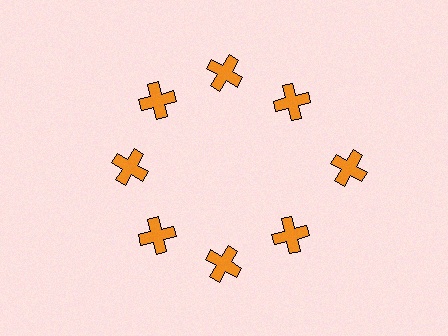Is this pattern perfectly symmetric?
No. The 8 orange crosses are arranged in a ring, but one element near the 3 o'clock position is pushed outward from the center, breaking the 8-fold rotational symmetry.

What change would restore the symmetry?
The symmetry would be restored by moving it inward, back onto the ring so that all 8 crosses sit at equal angles and equal distance from the center.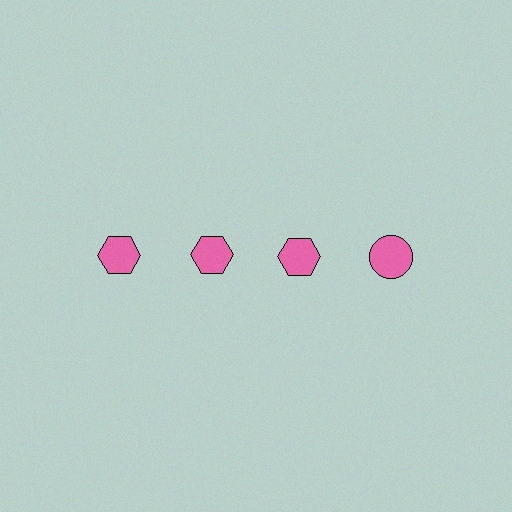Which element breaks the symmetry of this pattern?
The pink circle in the top row, second from right column breaks the symmetry. All other shapes are pink hexagons.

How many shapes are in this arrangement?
There are 4 shapes arranged in a grid pattern.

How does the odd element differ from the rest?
It has a different shape: circle instead of hexagon.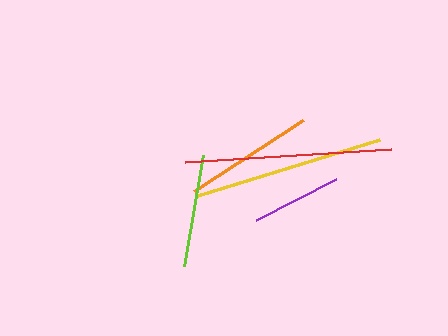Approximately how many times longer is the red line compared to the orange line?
The red line is approximately 1.6 times the length of the orange line.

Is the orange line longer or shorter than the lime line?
The orange line is longer than the lime line.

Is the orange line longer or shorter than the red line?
The red line is longer than the orange line.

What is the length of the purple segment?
The purple segment is approximately 89 pixels long.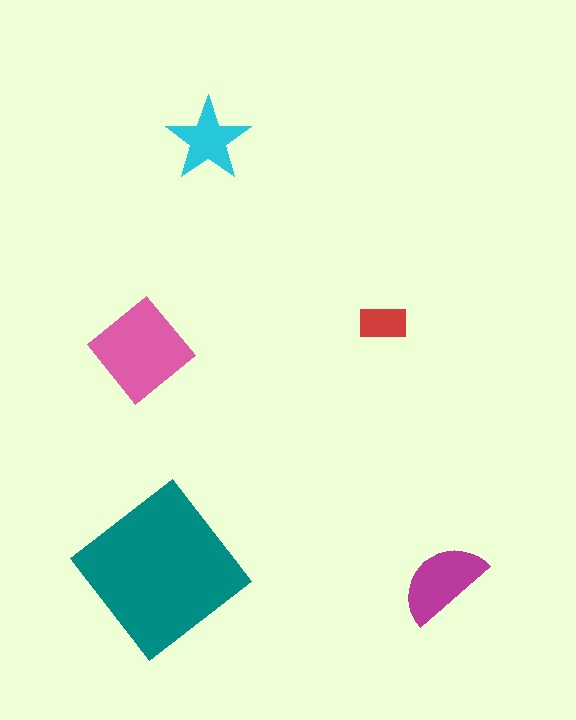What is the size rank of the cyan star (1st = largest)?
4th.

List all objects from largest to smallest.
The teal diamond, the pink diamond, the magenta semicircle, the cyan star, the red rectangle.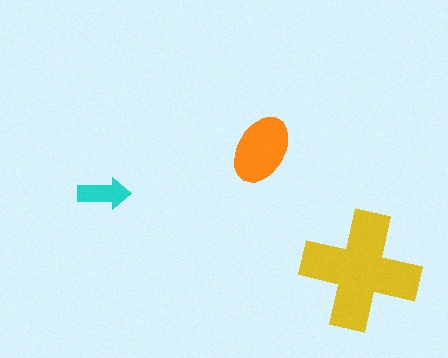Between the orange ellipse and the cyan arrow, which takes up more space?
The orange ellipse.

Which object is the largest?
The yellow cross.